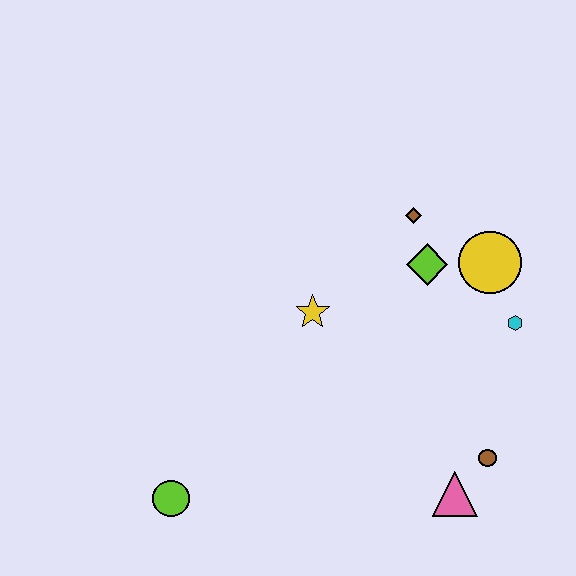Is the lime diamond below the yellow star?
No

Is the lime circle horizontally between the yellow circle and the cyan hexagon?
No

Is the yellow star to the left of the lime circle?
No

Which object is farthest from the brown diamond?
The lime circle is farthest from the brown diamond.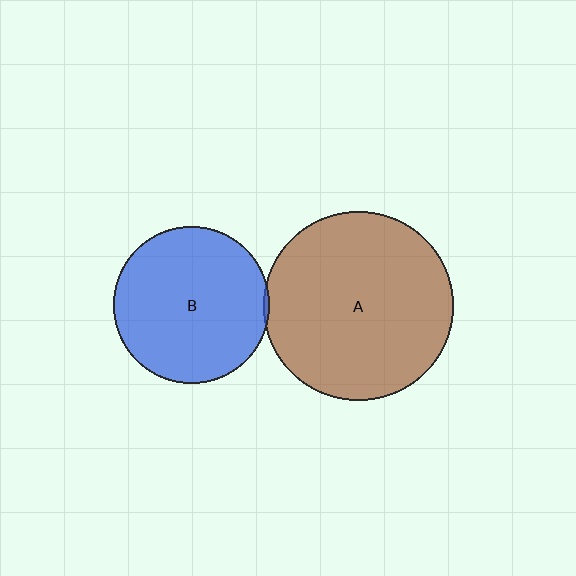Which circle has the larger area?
Circle A (brown).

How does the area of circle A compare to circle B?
Approximately 1.5 times.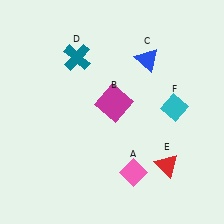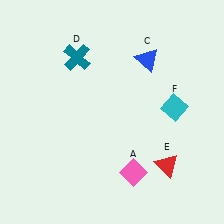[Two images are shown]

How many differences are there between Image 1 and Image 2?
There is 1 difference between the two images.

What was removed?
The magenta square (B) was removed in Image 2.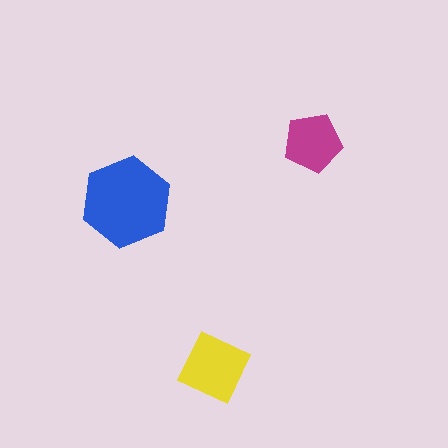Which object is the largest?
The blue hexagon.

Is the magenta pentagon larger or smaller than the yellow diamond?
Smaller.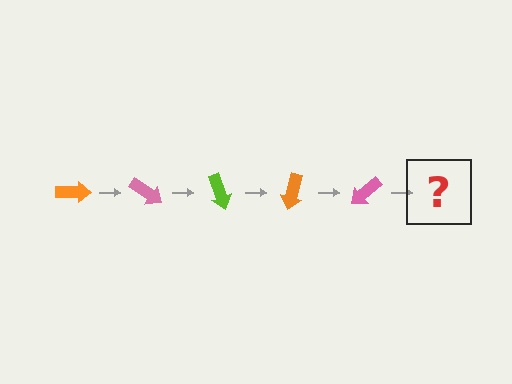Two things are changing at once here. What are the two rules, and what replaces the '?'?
The two rules are that it rotates 35 degrees each step and the color cycles through orange, pink, and lime. The '?' should be a lime arrow, rotated 175 degrees from the start.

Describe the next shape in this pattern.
It should be a lime arrow, rotated 175 degrees from the start.